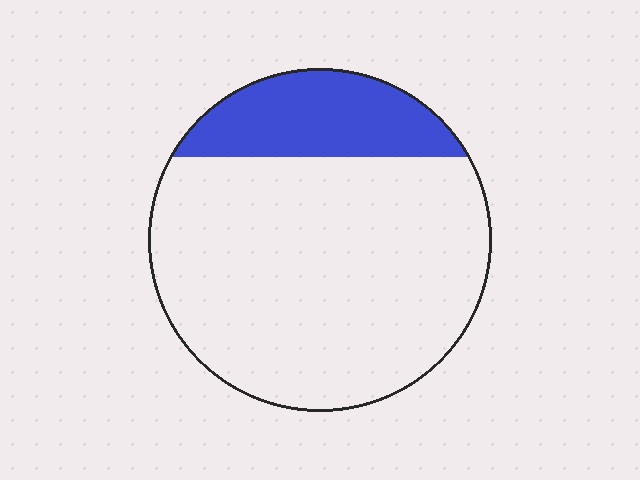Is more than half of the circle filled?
No.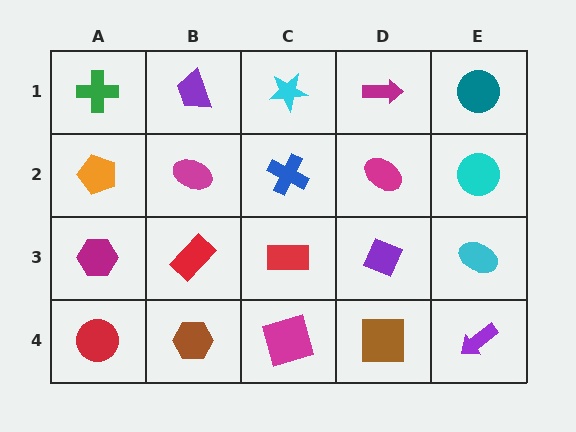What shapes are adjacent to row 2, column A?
A green cross (row 1, column A), a magenta hexagon (row 3, column A), a magenta ellipse (row 2, column B).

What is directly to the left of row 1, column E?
A magenta arrow.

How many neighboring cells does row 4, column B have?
3.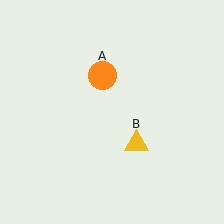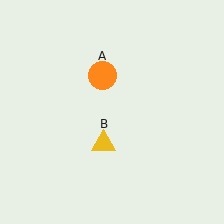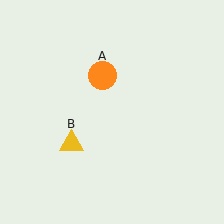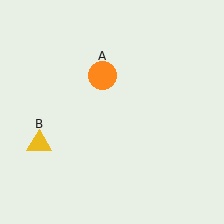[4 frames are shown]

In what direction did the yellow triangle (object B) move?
The yellow triangle (object B) moved left.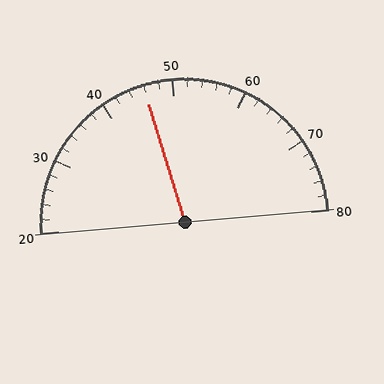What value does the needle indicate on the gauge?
The needle indicates approximately 46.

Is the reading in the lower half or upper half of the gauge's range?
The reading is in the lower half of the range (20 to 80).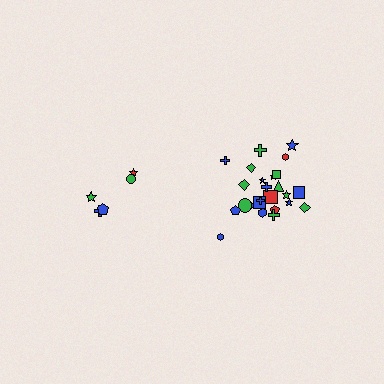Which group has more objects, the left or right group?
The right group.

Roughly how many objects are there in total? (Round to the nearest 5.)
Roughly 30 objects in total.